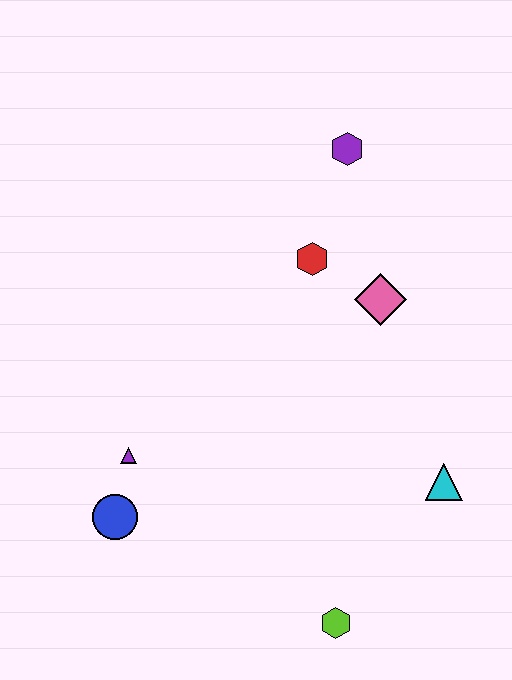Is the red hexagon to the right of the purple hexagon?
No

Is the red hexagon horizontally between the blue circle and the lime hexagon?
Yes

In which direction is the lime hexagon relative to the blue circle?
The lime hexagon is to the right of the blue circle.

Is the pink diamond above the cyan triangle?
Yes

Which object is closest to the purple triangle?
The blue circle is closest to the purple triangle.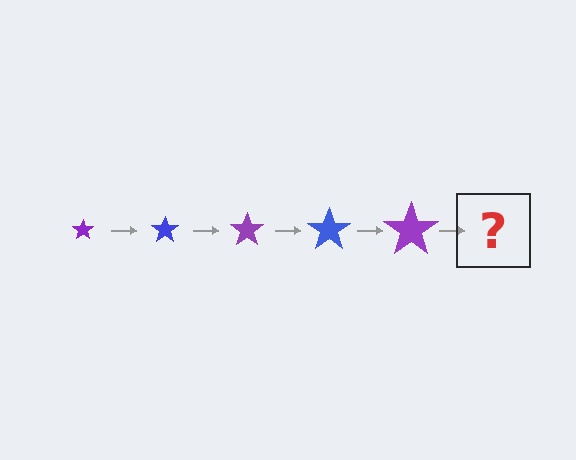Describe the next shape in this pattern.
It should be a blue star, larger than the previous one.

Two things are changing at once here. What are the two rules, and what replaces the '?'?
The two rules are that the star grows larger each step and the color cycles through purple and blue. The '?' should be a blue star, larger than the previous one.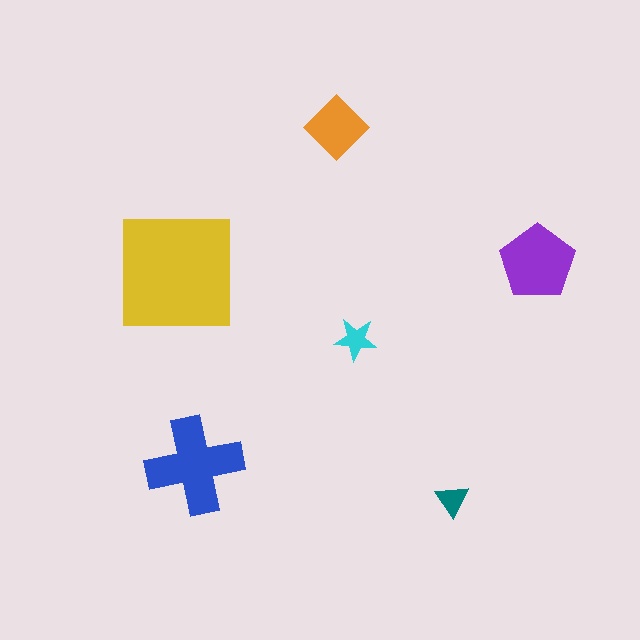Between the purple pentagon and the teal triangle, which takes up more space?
The purple pentagon.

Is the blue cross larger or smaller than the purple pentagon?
Larger.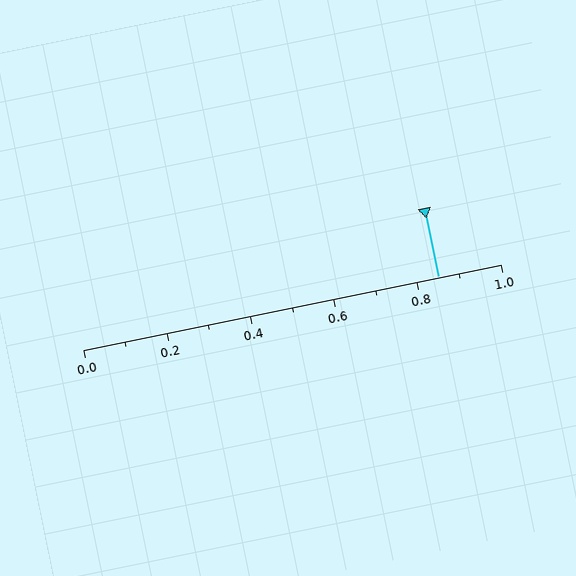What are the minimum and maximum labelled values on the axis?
The axis runs from 0.0 to 1.0.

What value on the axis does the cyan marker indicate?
The marker indicates approximately 0.85.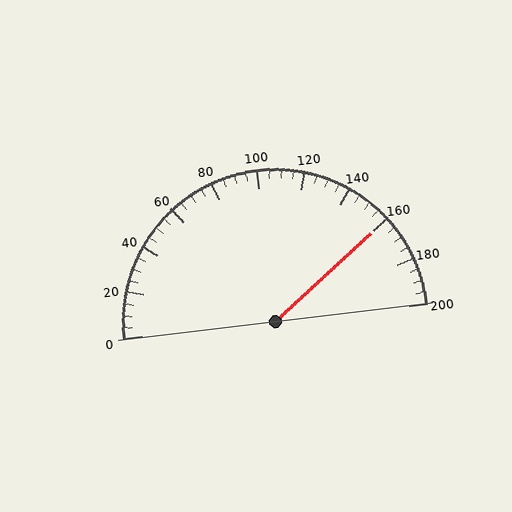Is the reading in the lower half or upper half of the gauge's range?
The reading is in the upper half of the range (0 to 200).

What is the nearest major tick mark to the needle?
The nearest major tick mark is 160.